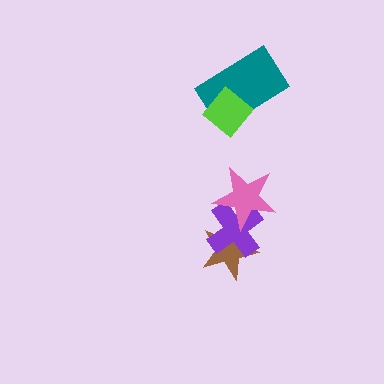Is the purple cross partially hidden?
Yes, it is partially covered by another shape.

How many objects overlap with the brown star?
2 objects overlap with the brown star.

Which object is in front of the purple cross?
The pink star is in front of the purple cross.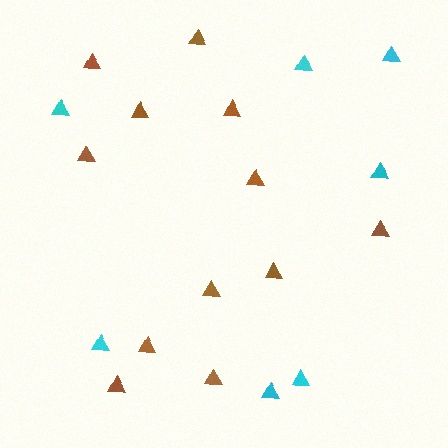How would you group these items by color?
There are 2 groups: one group of cyan triangles (7) and one group of brown triangles (12).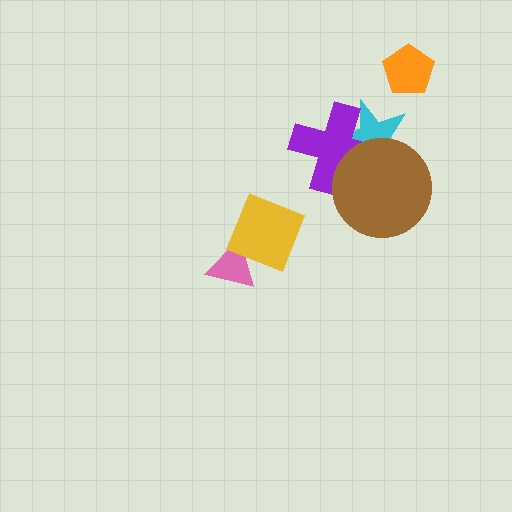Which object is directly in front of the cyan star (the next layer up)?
The purple cross is directly in front of the cyan star.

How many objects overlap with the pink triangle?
1 object overlaps with the pink triangle.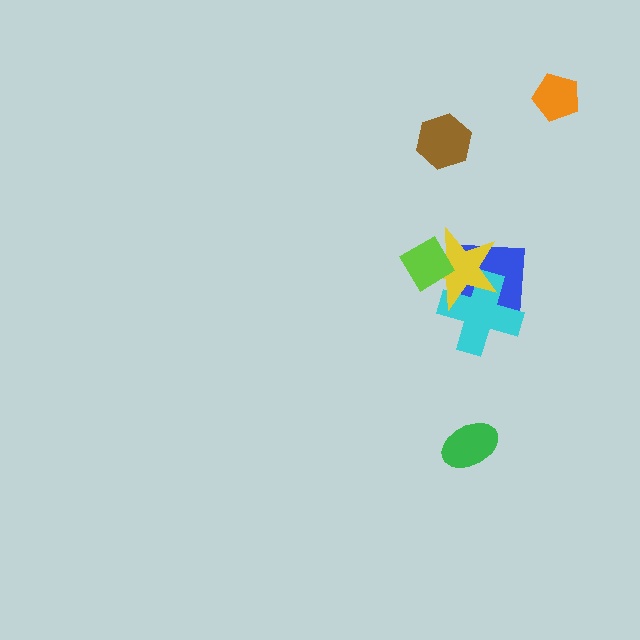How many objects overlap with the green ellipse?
0 objects overlap with the green ellipse.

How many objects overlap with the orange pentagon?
0 objects overlap with the orange pentagon.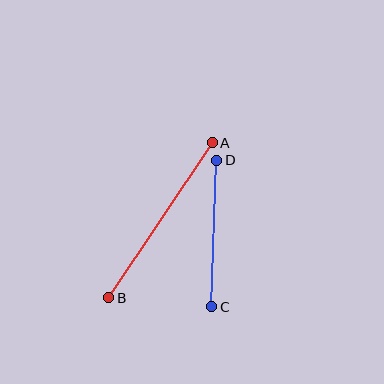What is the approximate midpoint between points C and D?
The midpoint is at approximately (214, 234) pixels.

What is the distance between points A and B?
The distance is approximately 187 pixels.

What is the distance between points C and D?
The distance is approximately 147 pixels.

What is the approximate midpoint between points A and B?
The midpoint is at approximately (161, 220) pixels.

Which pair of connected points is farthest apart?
Points A and B are farthest apart.